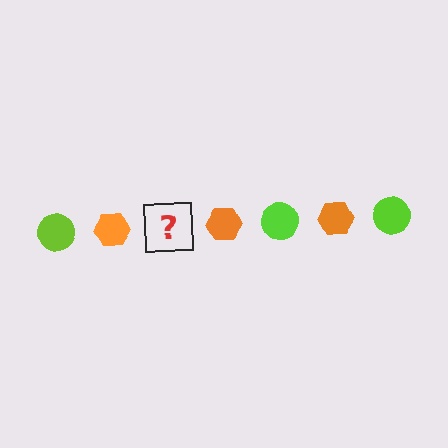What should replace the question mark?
The question mark should be replaced with a lime circle.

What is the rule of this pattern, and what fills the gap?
The rule is that the pattern alternates between lime circle and orange hexagon. The gap should be filled with a lime circle.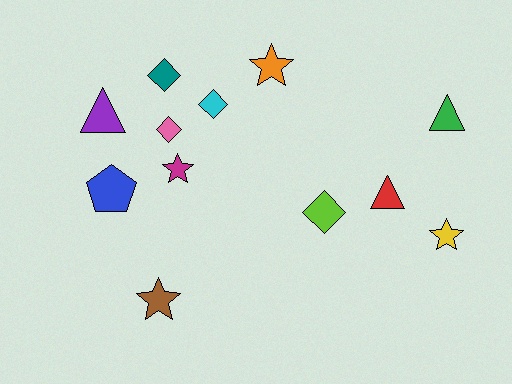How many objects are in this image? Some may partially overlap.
There are 12 objects.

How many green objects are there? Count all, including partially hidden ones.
There is 1 green object.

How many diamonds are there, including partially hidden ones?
There are 4 diamonds.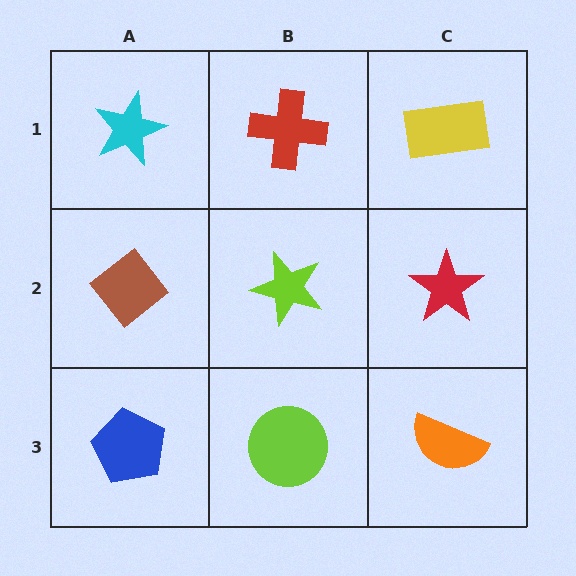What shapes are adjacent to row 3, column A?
A brown diamond (row 2, column A), a lime circle (row 3, column B).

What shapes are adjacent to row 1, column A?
A brown diamond (row 2, column A), a red cross (row 1, column B).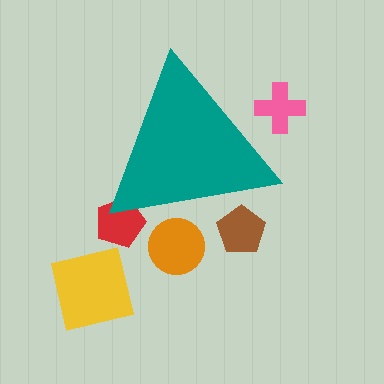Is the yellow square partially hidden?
No, the yellow square is fully visible.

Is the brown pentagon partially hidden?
Yes, the brown pentagon is partially hidden behind the teal triangle.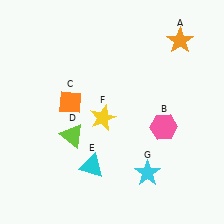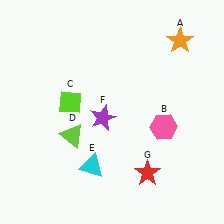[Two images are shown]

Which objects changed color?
C changed from orange to lime. F changed from yellow to purple. G changed from cyan to red.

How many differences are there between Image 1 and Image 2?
There are 3 differences between the two images.